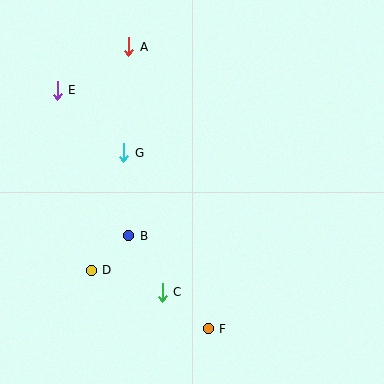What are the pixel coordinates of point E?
Point E is at (57, 90).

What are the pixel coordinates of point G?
Point G is at (124, 153).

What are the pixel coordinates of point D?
Point D is at (91, 270).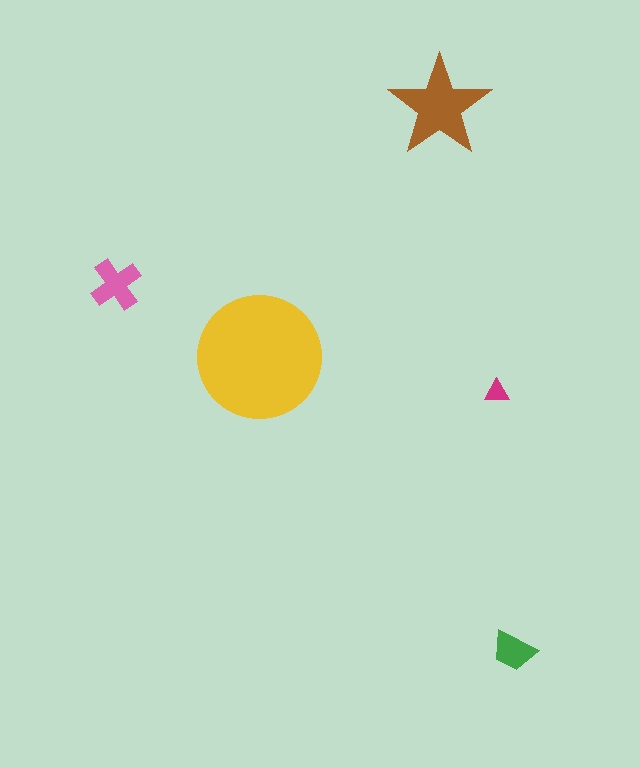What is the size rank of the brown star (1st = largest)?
2nd.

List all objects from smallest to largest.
The magenta triangle, the green trapezoid, the pink cross, the brown star, the yellow circle.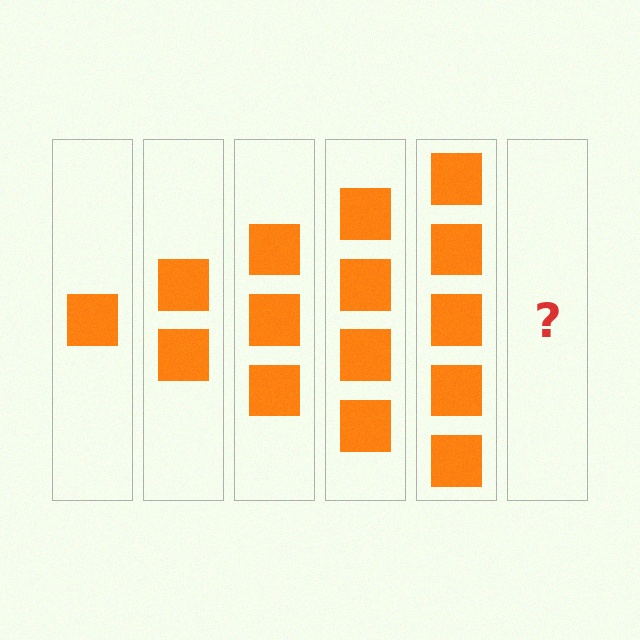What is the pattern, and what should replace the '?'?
The pattern is that each step adds one more square. The '?' should be 6 squares.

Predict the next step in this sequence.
The next step is 6 squares.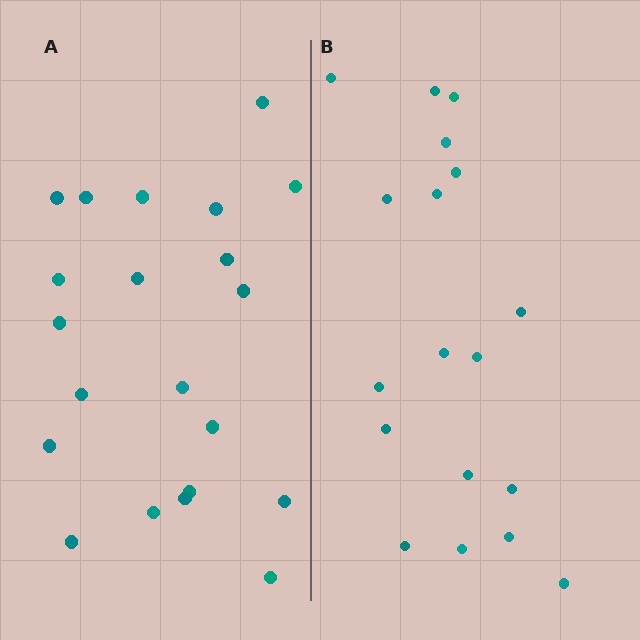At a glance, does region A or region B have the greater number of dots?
Region A (the left region) has more dots.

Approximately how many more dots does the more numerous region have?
Region A has just a few more — roughly 2 or 3 more dots than region B.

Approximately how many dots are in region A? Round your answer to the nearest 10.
About 20 dots. (The exact count is 21, which rounds to 20.)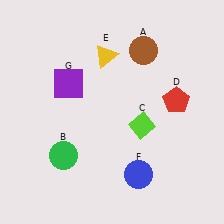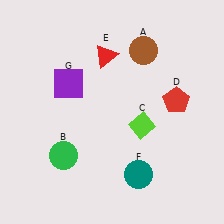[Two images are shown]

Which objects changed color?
E changed from yellow to red. F changed from blue to teal.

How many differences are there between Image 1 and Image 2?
There are 2 differences between the two images.